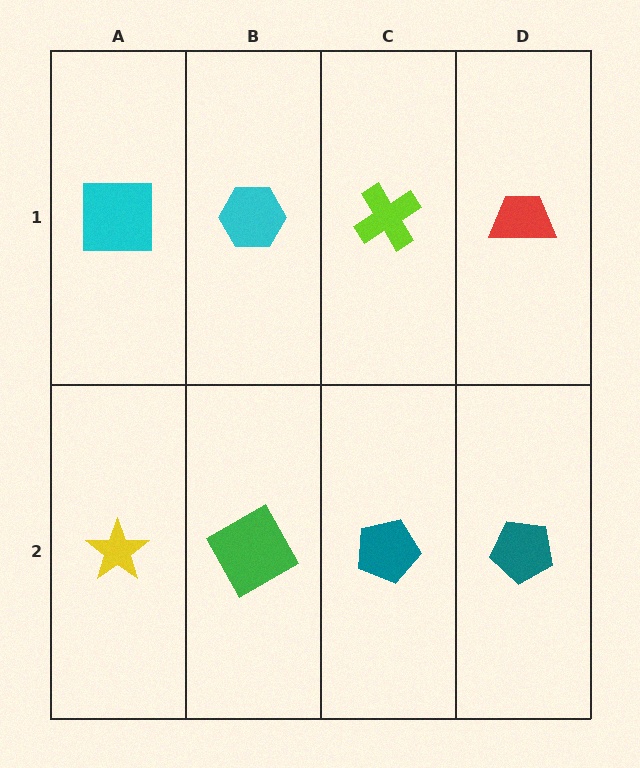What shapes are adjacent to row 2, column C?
A lime cross (row 1, column C), a green square (row 2, column B), a teal pentagon (row 2, column D).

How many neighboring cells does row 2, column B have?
3.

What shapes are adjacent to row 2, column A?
A cyan square (row 1, column A), a green square (row 2, column B).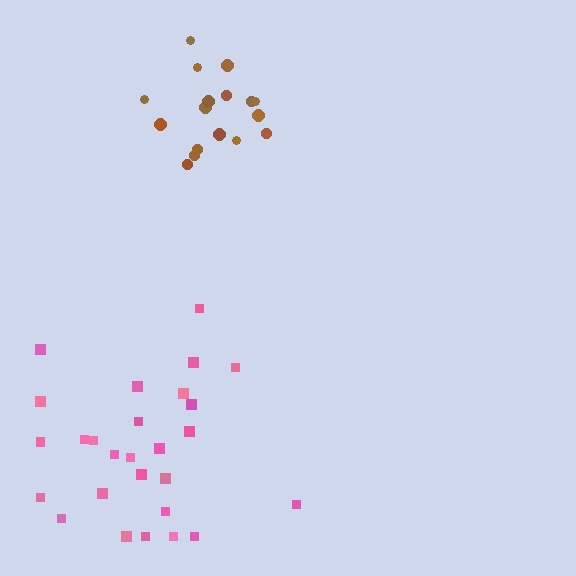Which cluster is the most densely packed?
Brown.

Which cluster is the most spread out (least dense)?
Pink.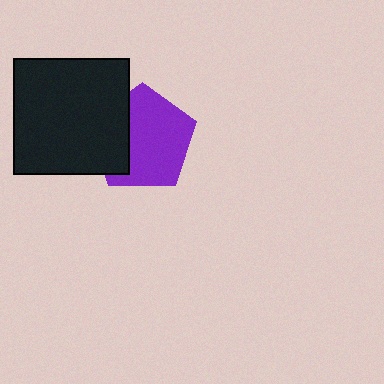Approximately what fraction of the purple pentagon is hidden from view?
Roughly 31% of the purple pentagon is hidden behind the black square.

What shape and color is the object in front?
The object in front is a black square.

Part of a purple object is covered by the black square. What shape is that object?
It is a pentagon.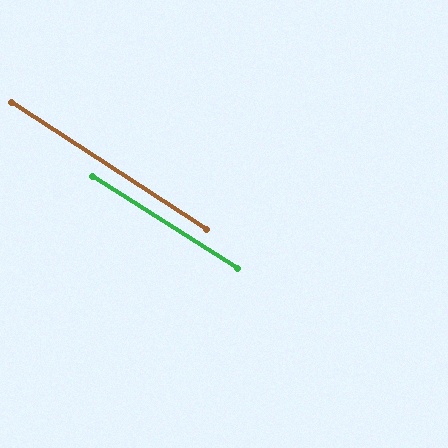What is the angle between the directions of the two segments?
Approximately 1 degree.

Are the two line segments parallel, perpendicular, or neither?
Parallel — their directions differ by only 0.8°.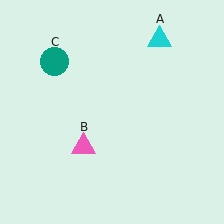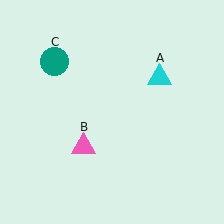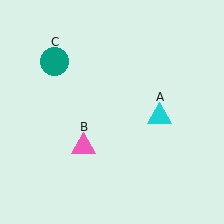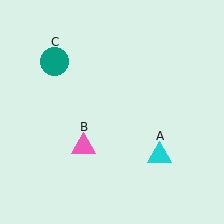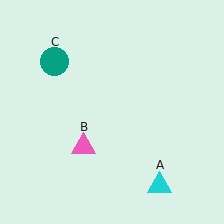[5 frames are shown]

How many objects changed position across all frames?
1 object changed position: cyan triangle (object A).